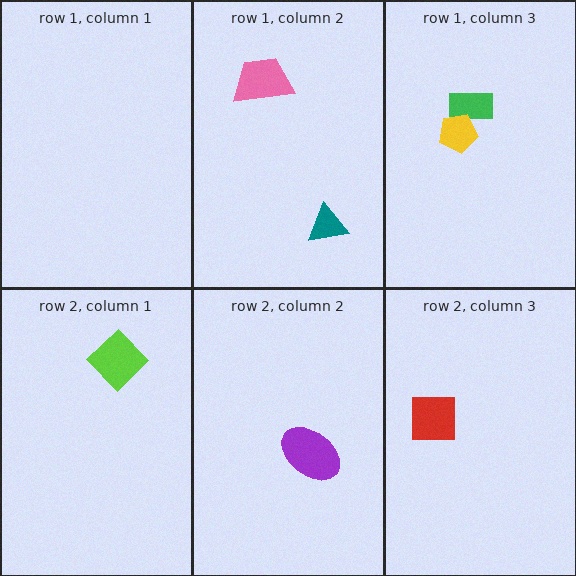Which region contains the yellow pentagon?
The row 1, column 3 region.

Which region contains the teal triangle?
The row 1, column 2 region.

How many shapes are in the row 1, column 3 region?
2.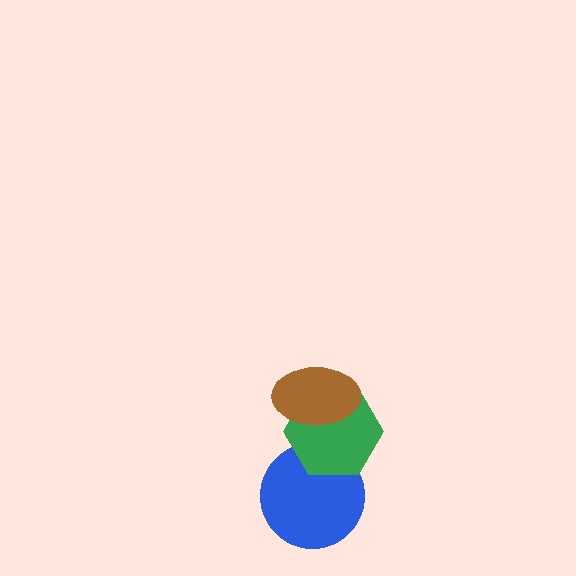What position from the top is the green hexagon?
The green hexagon is 2nd from the top.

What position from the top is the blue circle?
The blue circle is 3rd from the top.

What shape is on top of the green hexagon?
The brown ellipse is on top of the green hexagon.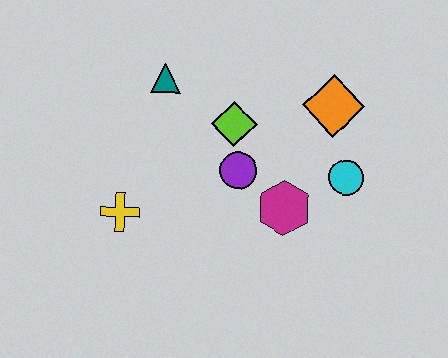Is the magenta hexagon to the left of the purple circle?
No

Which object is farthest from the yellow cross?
The orange diamond is farthest from the yellow cross.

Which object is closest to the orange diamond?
The cyan circle is closest to the orange diamond.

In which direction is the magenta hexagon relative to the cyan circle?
The magenta hexagon is to the left of the cyan circle.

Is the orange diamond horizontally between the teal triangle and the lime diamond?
No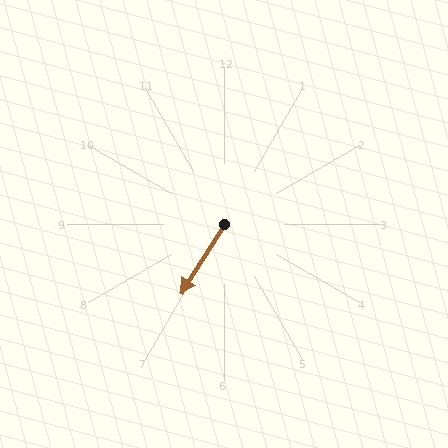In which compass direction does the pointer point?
Southwest.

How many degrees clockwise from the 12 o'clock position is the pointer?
Approximately 212 degrees.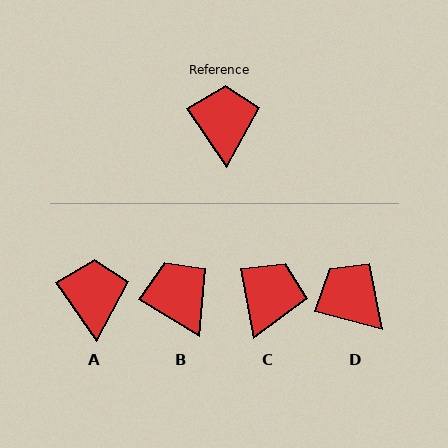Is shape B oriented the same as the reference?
No, it is off by about 24 degrees.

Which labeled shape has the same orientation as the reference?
A.